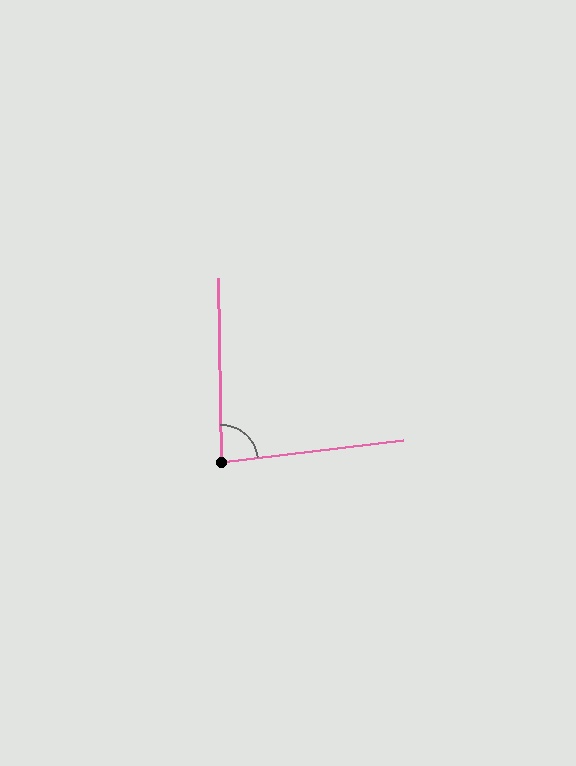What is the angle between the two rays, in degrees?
Approximately 84 degrees.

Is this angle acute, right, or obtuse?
It is acute.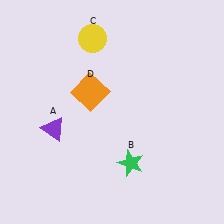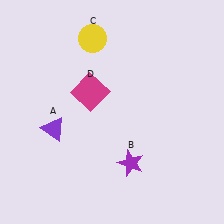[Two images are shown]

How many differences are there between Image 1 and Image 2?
There are 2 differences between the two images.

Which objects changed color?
B changed from green to purple. D changed from orange to magenta.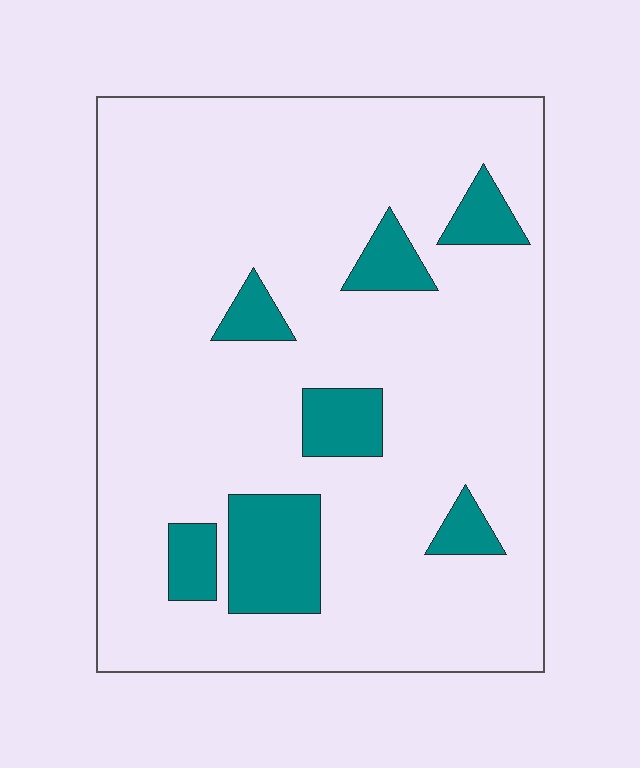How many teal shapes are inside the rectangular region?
7.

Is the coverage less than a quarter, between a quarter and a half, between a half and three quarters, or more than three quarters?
Less than a quarter.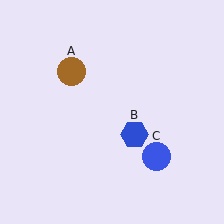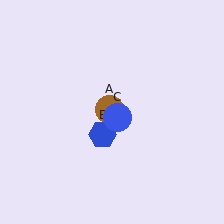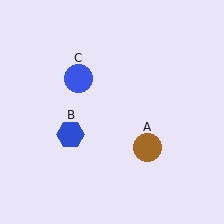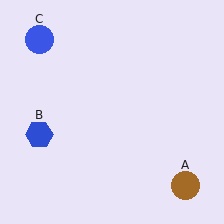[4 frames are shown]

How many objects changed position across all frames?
3 objects changed position: brown circle (object A), blue hexagon (object B), blue circle (object C).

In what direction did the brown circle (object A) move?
The brown circle (object A) moved down and to the right.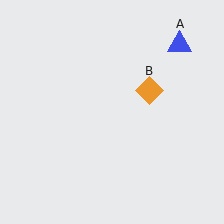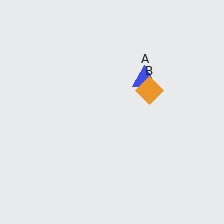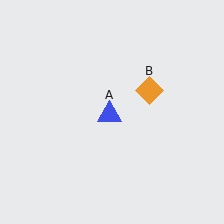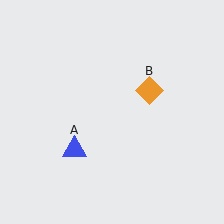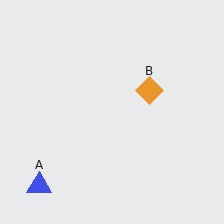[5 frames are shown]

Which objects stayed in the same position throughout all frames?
Orange diamond (object B) remained stationary.